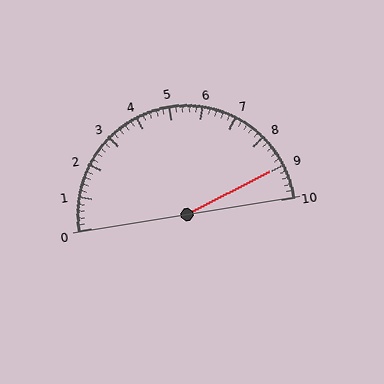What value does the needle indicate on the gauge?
The needle indicates approximately 9.0.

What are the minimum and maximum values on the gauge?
The gauge ranges from 0 to 10.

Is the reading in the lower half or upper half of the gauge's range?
The reading is in the upper half of the range (0 to 10).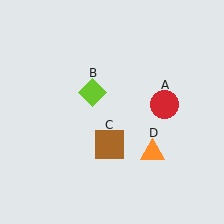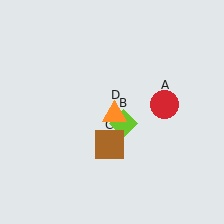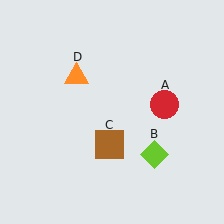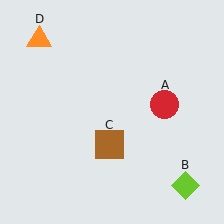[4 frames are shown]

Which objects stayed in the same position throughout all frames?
Red circle (object A) and brown square (object C) remained stationary.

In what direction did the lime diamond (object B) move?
The lime diamond (object B) moved down and to the right.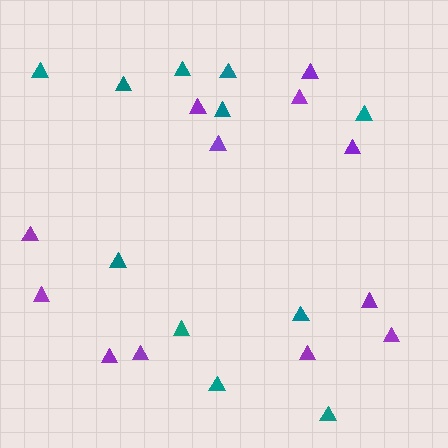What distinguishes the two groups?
There are 2 groups: one group of teal triangles (11) and one group of purple triangles (12).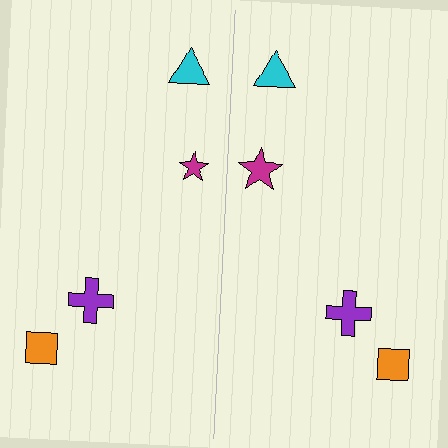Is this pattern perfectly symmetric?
No, the pattern is not perfectly symmetric. The magenta star on the right side has a different size than its mirror counterpart.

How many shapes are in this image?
There are 8 shapes in this image.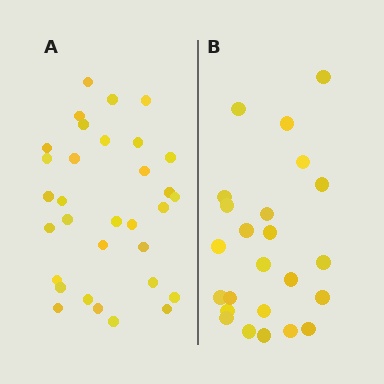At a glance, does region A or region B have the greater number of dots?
Region A (the left region) has more dots.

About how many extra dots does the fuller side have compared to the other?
Region A has roughly 8 or so more dots than region B.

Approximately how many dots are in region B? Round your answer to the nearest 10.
About 20 dots. (The exact count is 24, which rounds to 20.)